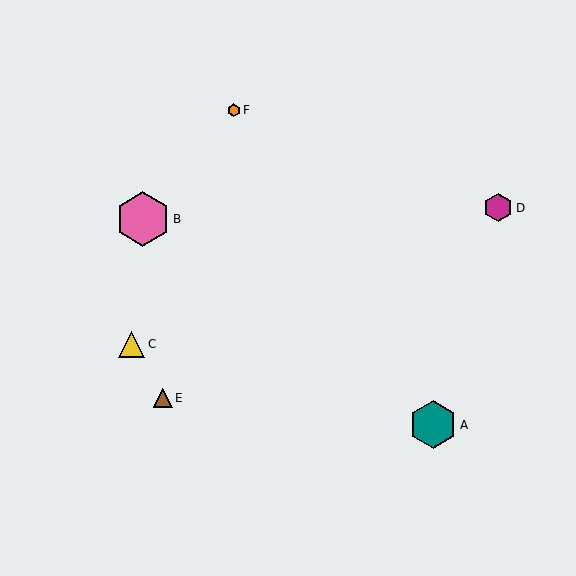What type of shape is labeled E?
Shape E is a brown triangle.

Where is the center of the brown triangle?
The center of the brown triangle is at (163, 398).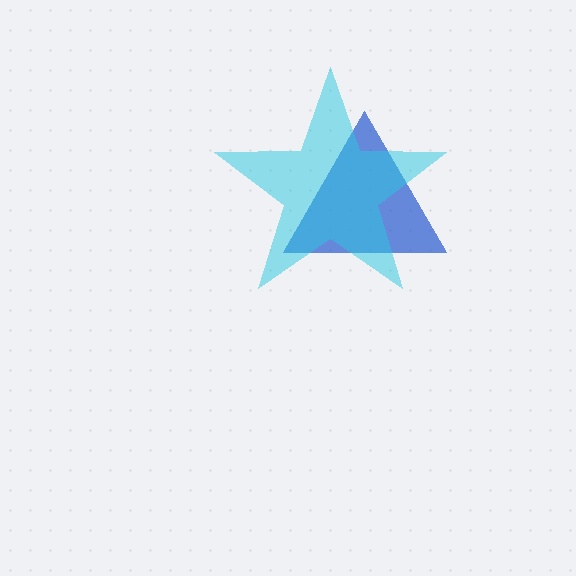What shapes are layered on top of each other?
The layered shapes are: a blue triangle, a cyan star.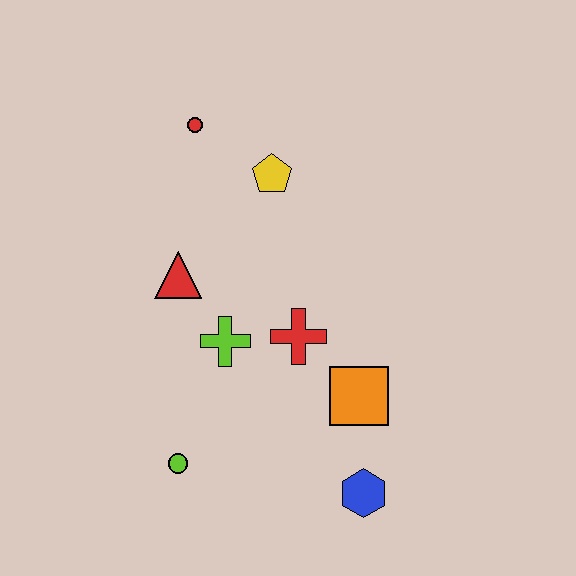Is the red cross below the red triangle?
Yes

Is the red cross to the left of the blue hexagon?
Yes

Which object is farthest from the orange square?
The red circle is farthest from the orange square.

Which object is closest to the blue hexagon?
The orange square is closest to the blue hexagon.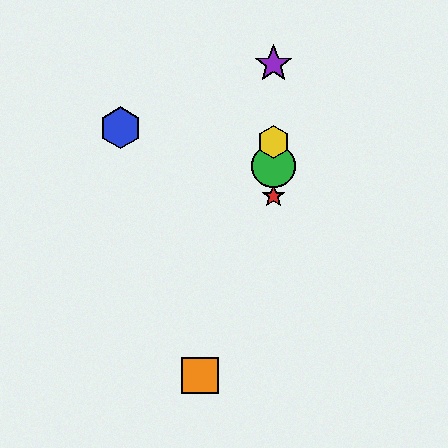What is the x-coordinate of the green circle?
The green circle is at x≈273.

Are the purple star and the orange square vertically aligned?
No, the purple star is at x≈273 and the orange square is at x≈200.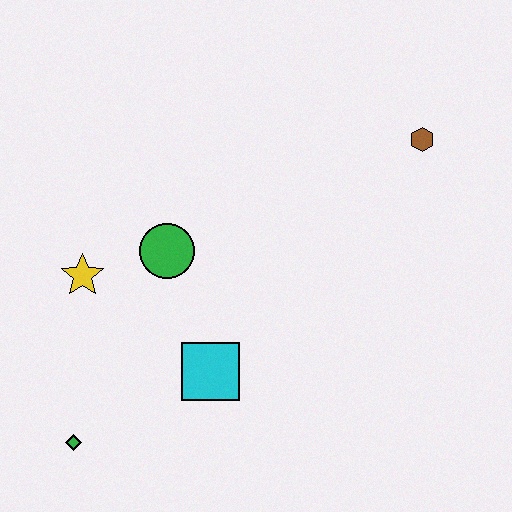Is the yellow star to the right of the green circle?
No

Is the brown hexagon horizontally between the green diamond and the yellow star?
No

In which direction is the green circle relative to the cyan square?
The green circle is above the cyan square.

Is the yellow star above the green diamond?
Yes